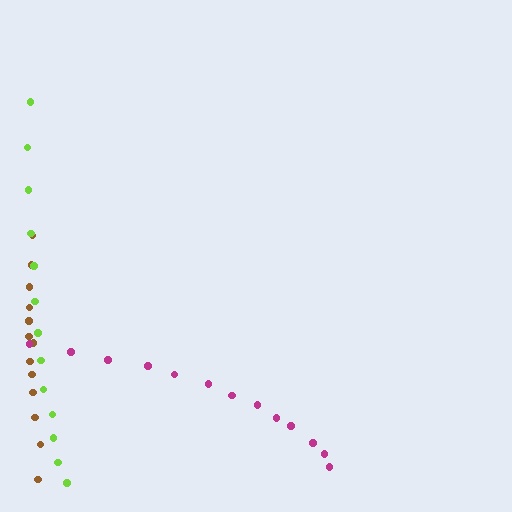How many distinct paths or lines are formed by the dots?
There are 3 distinct paths.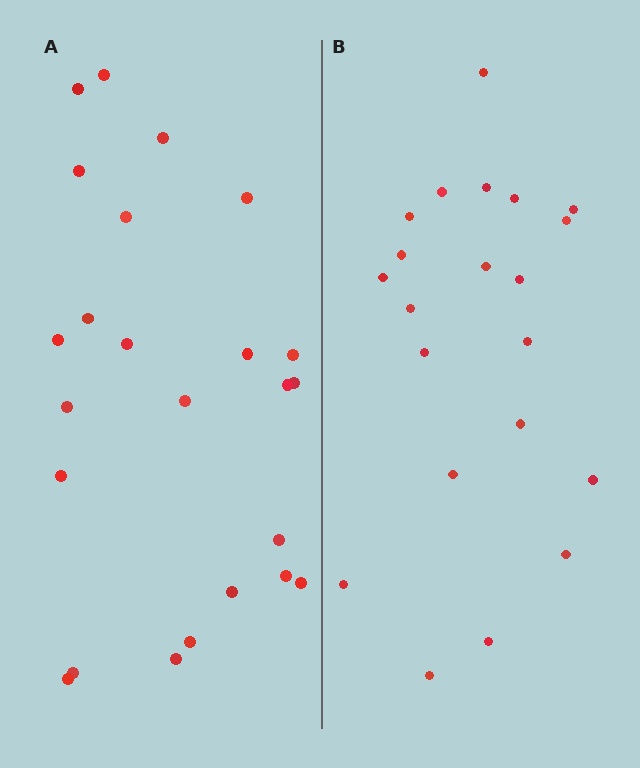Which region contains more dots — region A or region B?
Region A (the left region) has more dots.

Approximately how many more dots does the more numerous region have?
Region A has just a few more — roughly 2 or 3 more dots than region B.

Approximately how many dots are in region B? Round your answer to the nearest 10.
About 20 dots. (The exact count is 21, which rounds to 20.)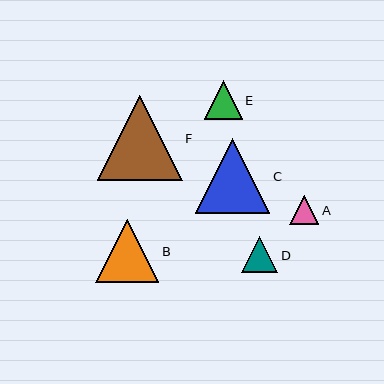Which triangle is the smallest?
Triangle A is the smallest with a size of approximately 29 pixels.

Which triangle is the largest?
Triangle F is the largest with a size of approximately 85 pixels.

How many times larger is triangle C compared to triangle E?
Triangle C is approximately 2.0 times the size of triangle E.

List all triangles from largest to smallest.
From largest to smallest: F, C, B, E, D, A.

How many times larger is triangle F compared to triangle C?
Triangle F is approximately 1.1 times the size of triangle C.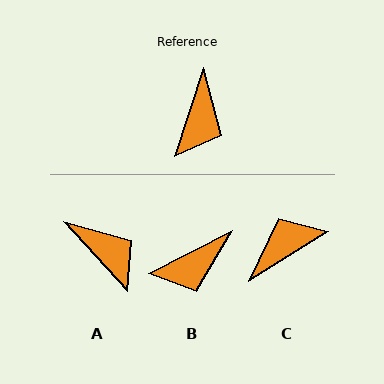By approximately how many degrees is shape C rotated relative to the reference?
Approximately 140 degrees counter-clockwise.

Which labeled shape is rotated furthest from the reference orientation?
C, about 140 degrees away.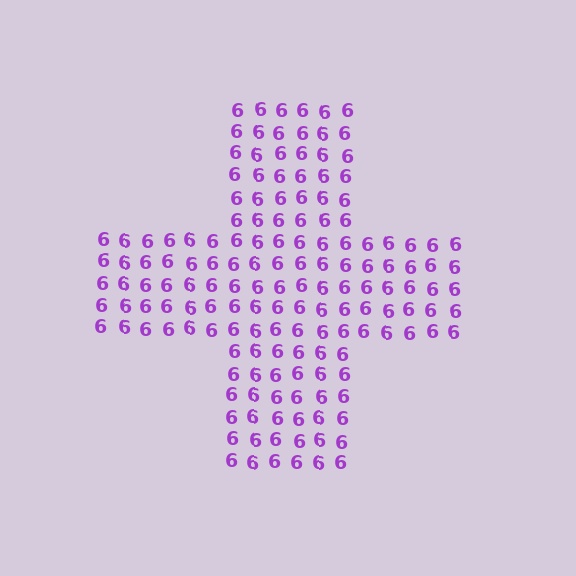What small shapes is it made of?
It is made of small digit 6's.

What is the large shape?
The large shape is a cross.